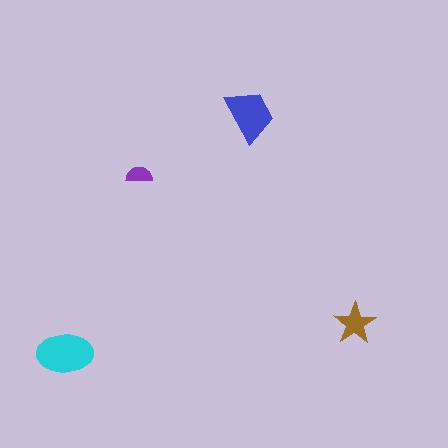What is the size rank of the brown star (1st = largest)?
3rd.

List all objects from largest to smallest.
The cyan ellipse, the blue trapezoid, the brown star, the purple semicircle.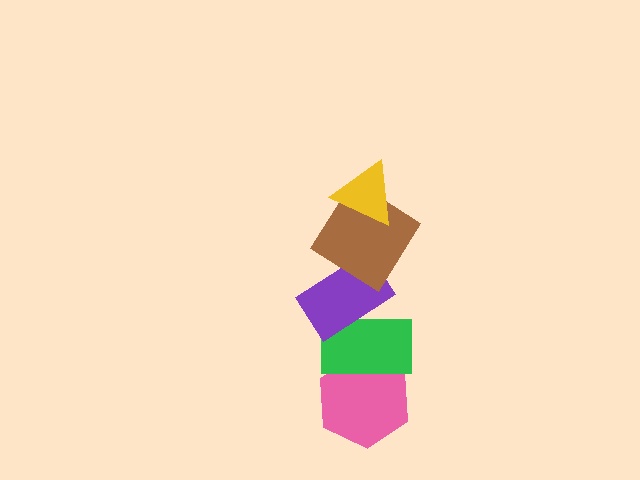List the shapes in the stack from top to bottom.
From top to bottom: the yellow triangle, the brown diamond, the purple rectangle, the green rectangle, the pink hexagon.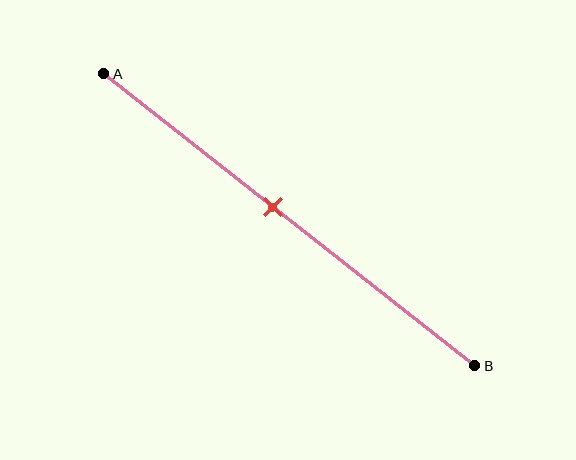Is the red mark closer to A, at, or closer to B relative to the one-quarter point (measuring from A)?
The red mark is closer to point B than the one-quarter point of segment AB.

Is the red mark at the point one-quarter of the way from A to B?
No, the mark is at about 45% from A, not at the 25% one-quarter point.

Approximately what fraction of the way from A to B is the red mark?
The red mark is approximately 45% of the way from A to B.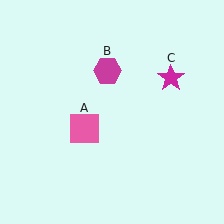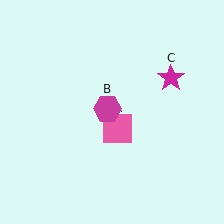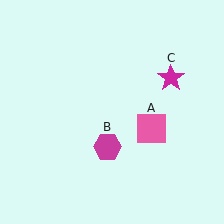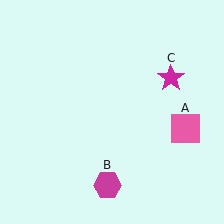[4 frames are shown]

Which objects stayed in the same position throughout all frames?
Magenta star (object C) remained stationary.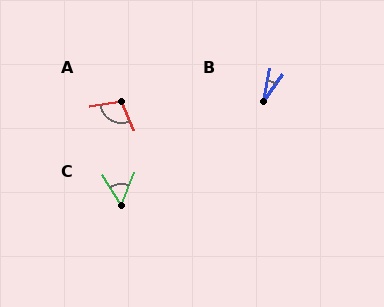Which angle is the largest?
A, at approximately 103 degrees.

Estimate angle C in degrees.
Approximately 54 degrees.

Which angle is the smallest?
B, at approximately 25 degrees.